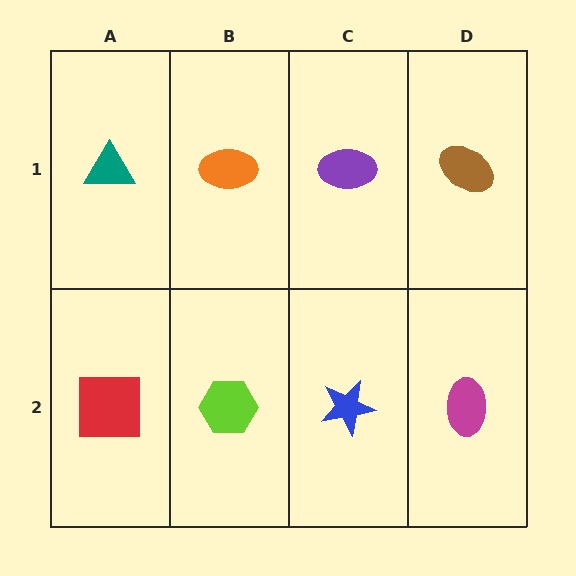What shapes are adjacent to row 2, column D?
A brown ellipse (row 1, column D), a blue star (row 2, column C).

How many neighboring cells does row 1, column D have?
2.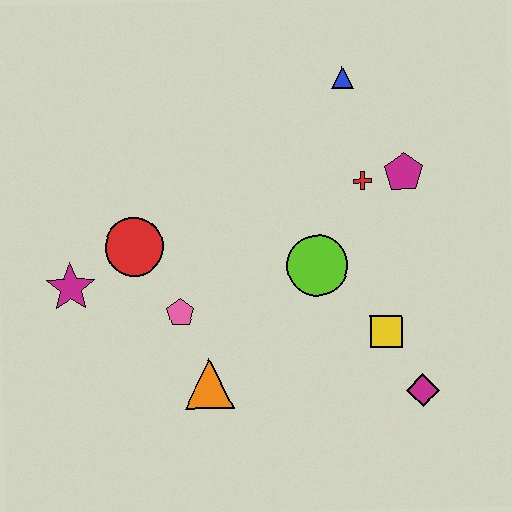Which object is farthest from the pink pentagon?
The blue triangle is farthest from the pink pentagon.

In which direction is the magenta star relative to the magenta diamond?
The magenta star is to the left of the magenta diamond.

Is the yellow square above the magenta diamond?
Yes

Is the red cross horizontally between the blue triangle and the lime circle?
No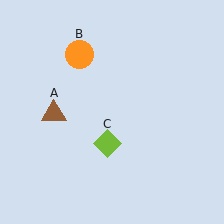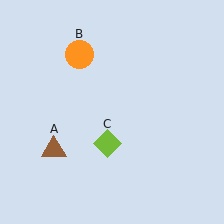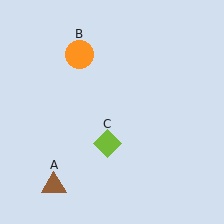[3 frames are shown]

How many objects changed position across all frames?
1 object changed position: brown triangle (object A).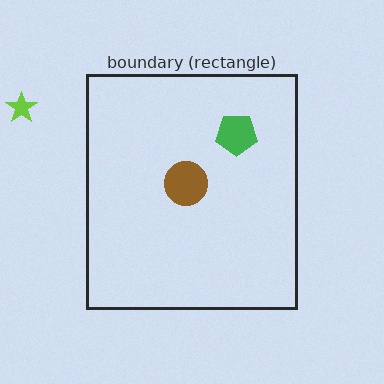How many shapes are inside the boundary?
2 inside, 1 outside.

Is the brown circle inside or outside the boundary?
Inside.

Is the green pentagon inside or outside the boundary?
Inside.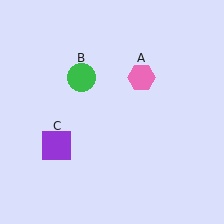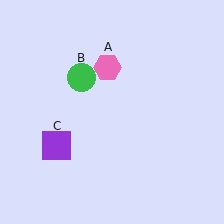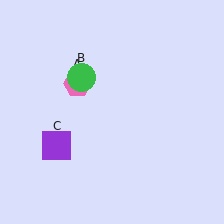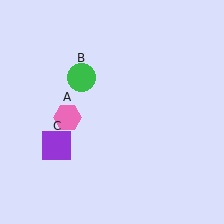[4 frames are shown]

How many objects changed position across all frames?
1 object changed position: pink hexagon (object A).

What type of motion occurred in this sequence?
The pink hexagon (object A) rotated counterclockwise around the center of the scene.